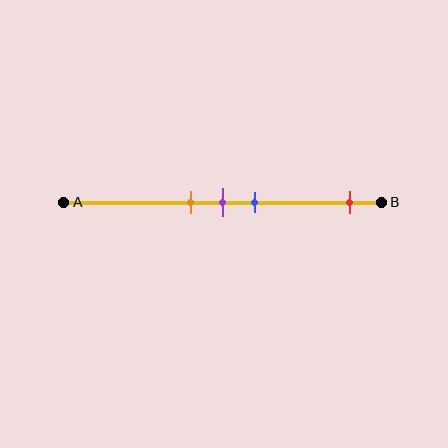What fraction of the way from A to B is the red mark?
The red mark is approximately 90% (0.9) of the way from A to B.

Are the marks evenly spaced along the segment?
No, the marks are not evenly spaced.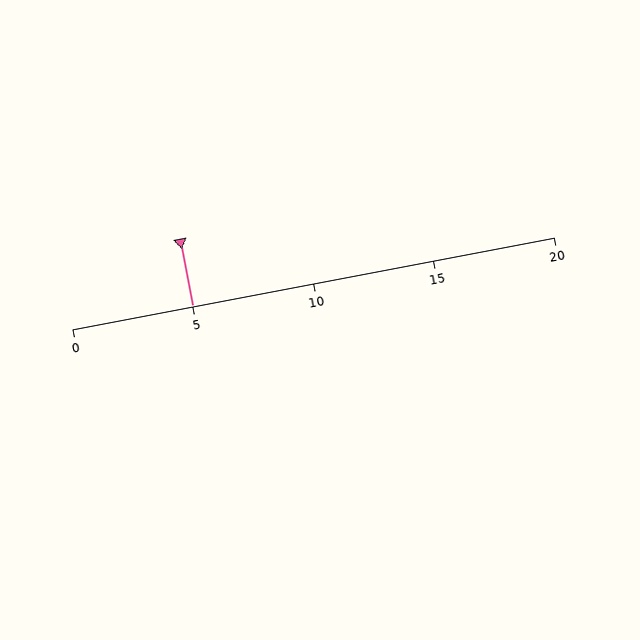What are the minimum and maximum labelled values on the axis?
The axis runs from 0 to 20.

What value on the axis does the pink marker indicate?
The marker indicates approximately 5.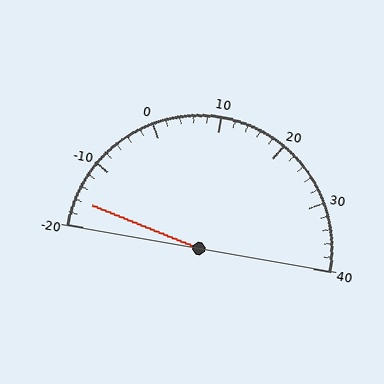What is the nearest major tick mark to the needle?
The nearest major tick mark is -20.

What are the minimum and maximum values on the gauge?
The gauge ranges from -20 to 40.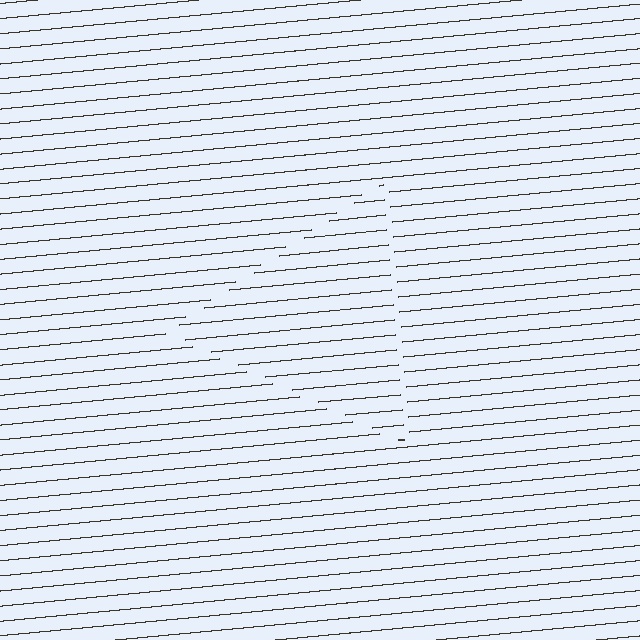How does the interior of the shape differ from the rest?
The interior of the shape contains the same grating, shifted by half a period — the contour is defined by the phase discontinuity where line-ends from the inner and outer gratings abut.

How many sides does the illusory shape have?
3 sides — the line-ends trace a triangle.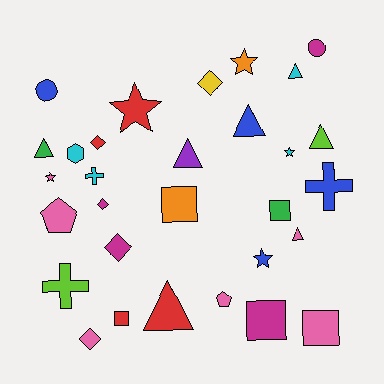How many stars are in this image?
There are 5 stars.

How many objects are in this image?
There are 30 objects.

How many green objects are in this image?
There are 2 green objects.